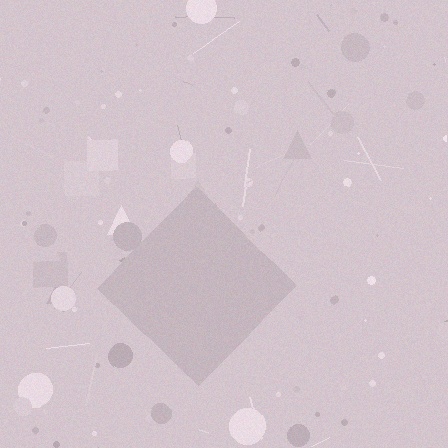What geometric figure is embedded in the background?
A diamond is embedded in the background.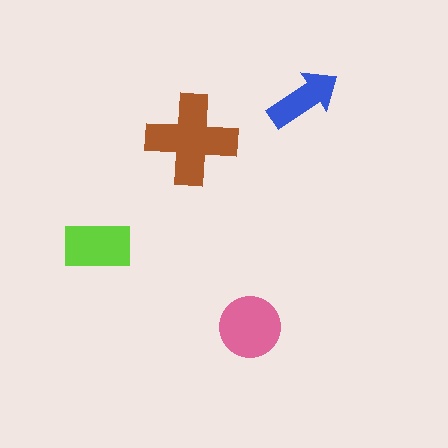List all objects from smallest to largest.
The blue arrow, the lime rectangle, the pink circle, the brown cross.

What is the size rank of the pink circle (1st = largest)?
2nd.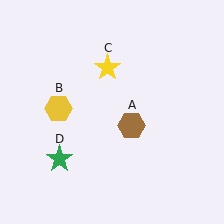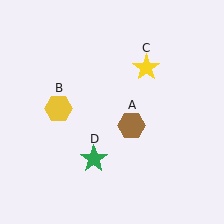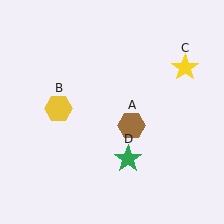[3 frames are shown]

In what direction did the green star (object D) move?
The green star (object D) moved right.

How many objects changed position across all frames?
2 objects changed position: yellow star (object C), green star (object D).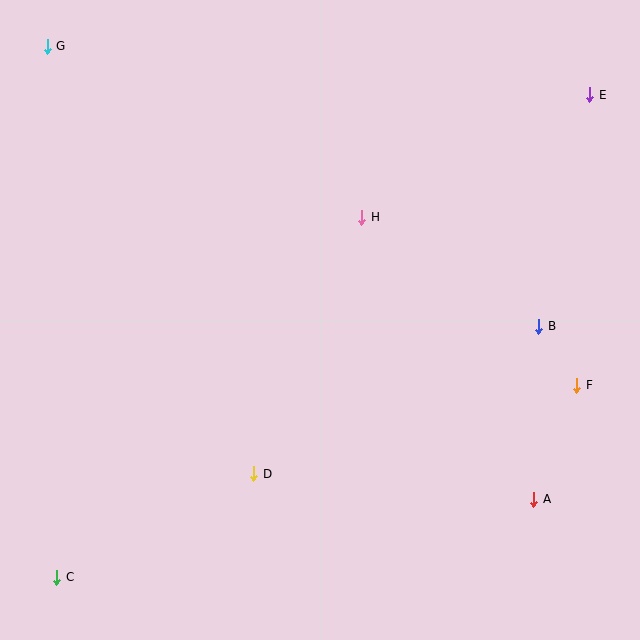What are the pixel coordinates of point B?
Point B is at (539, 326).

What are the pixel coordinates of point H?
Point H is at (362, 217).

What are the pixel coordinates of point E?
Point E is at (590, 95).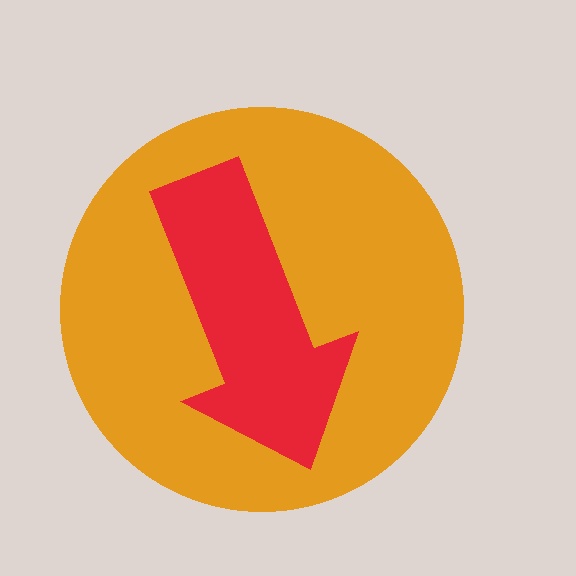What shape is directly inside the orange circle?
The red arrow.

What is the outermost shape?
The orange circle.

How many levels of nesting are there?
2.